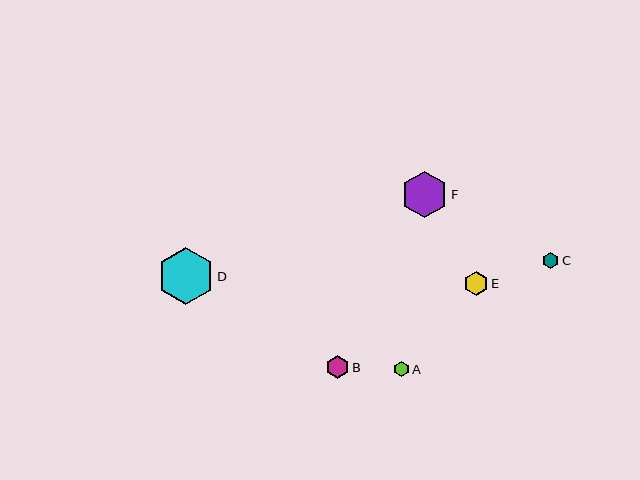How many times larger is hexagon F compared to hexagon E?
Hexagon F is approximately 1.9 times the size of hexagon E.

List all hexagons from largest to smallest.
From largest to smallest: D, F, E, B, C, A.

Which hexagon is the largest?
Hexagon D is the largest with a size of approximately 57 pixels.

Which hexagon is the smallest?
Hexagon A is the smallest with a size of approximately 15 pixels.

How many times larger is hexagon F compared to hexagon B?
Hexagon F is approximately 2.1 times the size of hexagon B.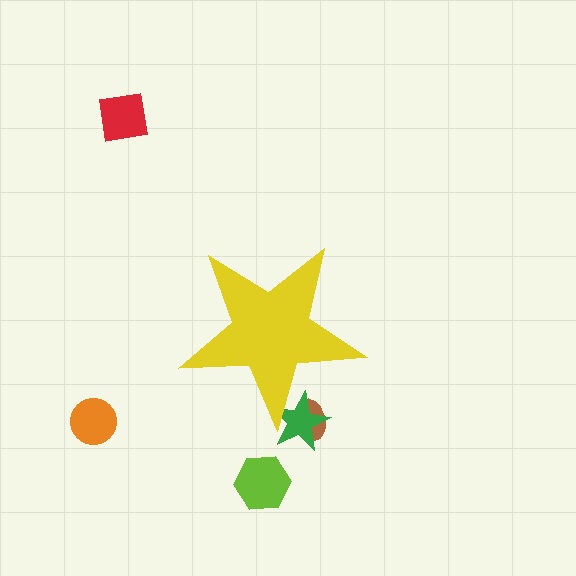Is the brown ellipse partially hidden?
Yes, the brown ellipse is partially hidden behind the yellow star.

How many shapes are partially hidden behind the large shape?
2 shapes are partially hidden.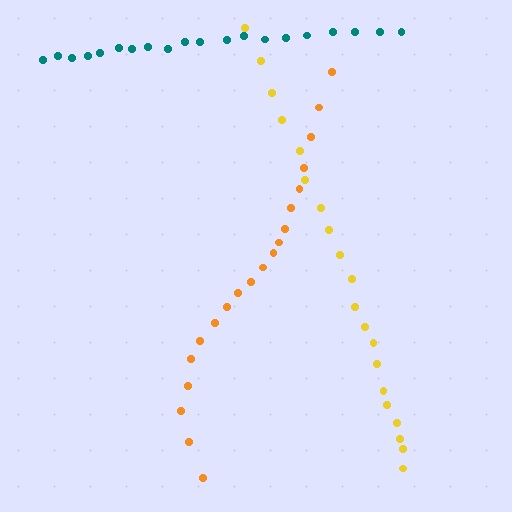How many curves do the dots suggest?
There are 3 distinct paths.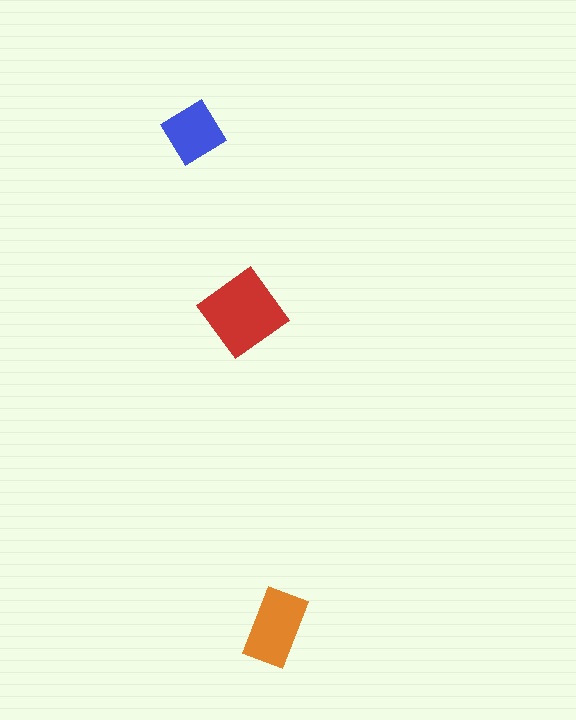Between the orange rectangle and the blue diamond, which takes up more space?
The orange rectangle.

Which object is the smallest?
The blue diamond.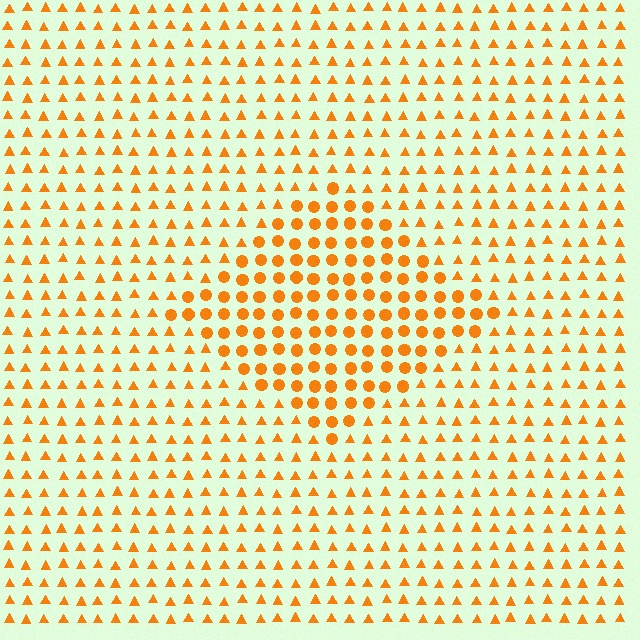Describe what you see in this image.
The image is filled with small orange elements arranged in a uniform grid. A diamond-shaped region contains circles, while the surrounding area contains triangles. The boundary is defined purely by the change in element shape.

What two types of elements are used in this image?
The image uses circles inside the diamond region and triangles outside it.